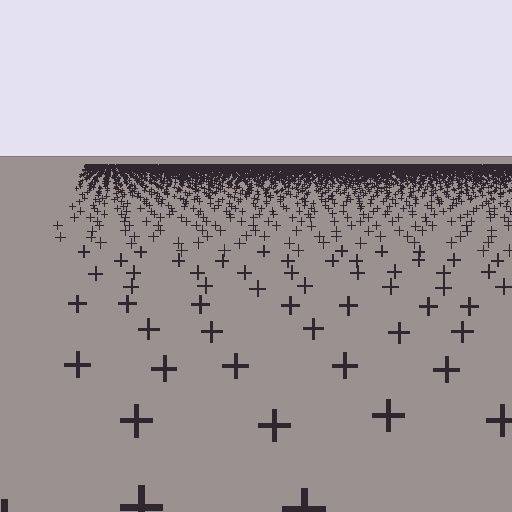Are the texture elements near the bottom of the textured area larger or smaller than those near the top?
Larger. Near the bottom, elements are closer to the viewer and appear at a bigger on-screen size.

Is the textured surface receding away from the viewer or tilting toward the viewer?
The surface is receding away from the viewer. Texture elements get smaller and denser toward the top.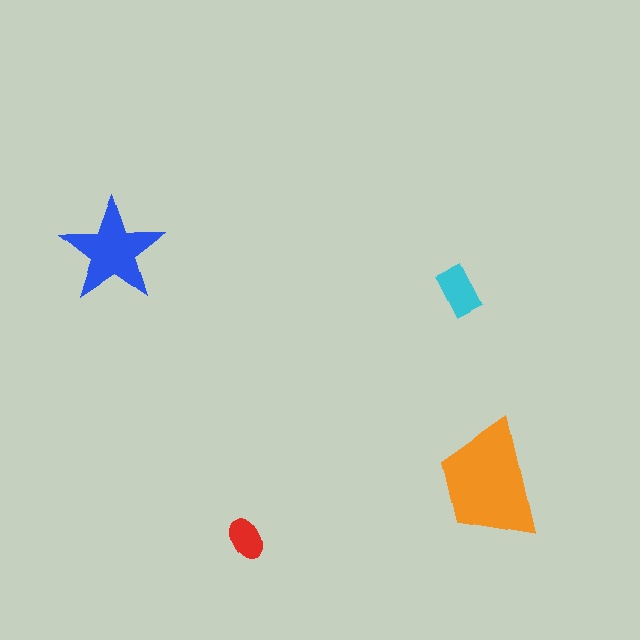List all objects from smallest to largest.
The red ellipse, the cyan rectangle, the blue star, the orange trapezoid.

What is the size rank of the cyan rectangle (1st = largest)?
3rd.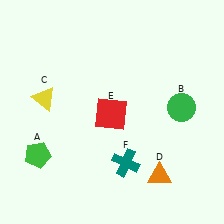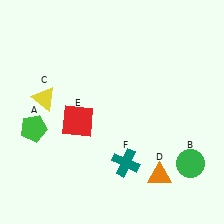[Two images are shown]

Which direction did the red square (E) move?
The red square (E) moved left.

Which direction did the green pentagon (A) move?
The green pentagon (A) moved up.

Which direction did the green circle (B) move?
The green circle (B) moved down.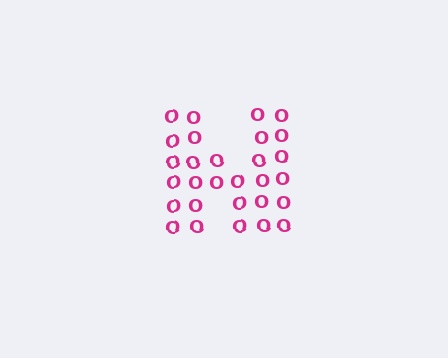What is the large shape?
The large shape is the letter N.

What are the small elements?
The small elements are letter O's.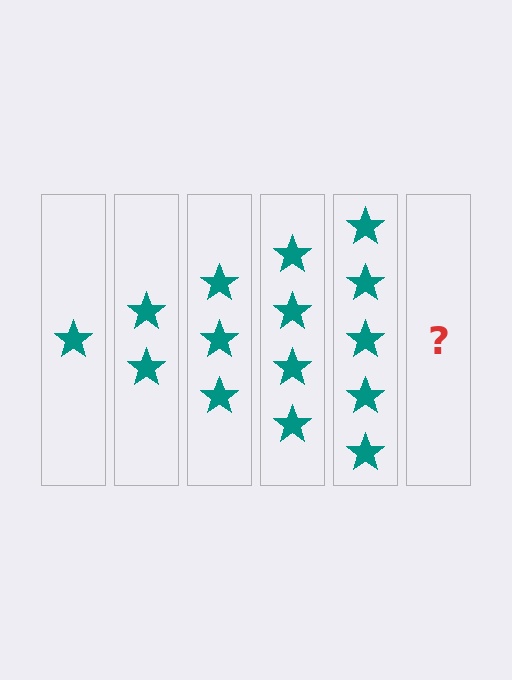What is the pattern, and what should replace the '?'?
The pattern is that each step adds one more star. The '?' should be 6 stars.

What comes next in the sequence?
The next element should be 6 stars.